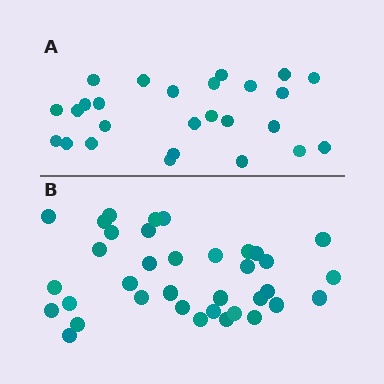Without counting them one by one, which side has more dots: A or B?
Region B (the bottom region) has more dots.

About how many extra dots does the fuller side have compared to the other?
Region B has roughly 10 or so more dots than region A.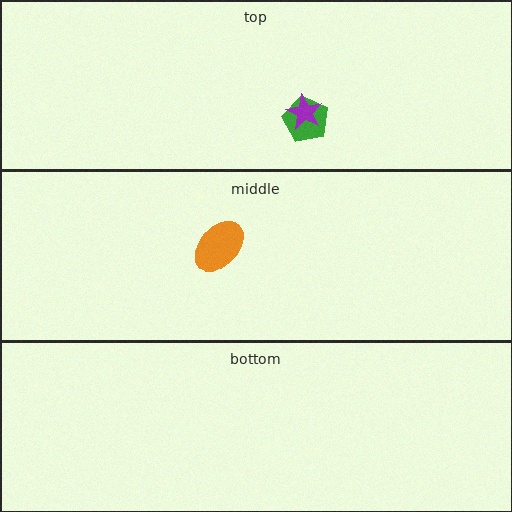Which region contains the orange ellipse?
The middle region.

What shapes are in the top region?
The green pentagon, the purple star.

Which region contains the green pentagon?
The top region.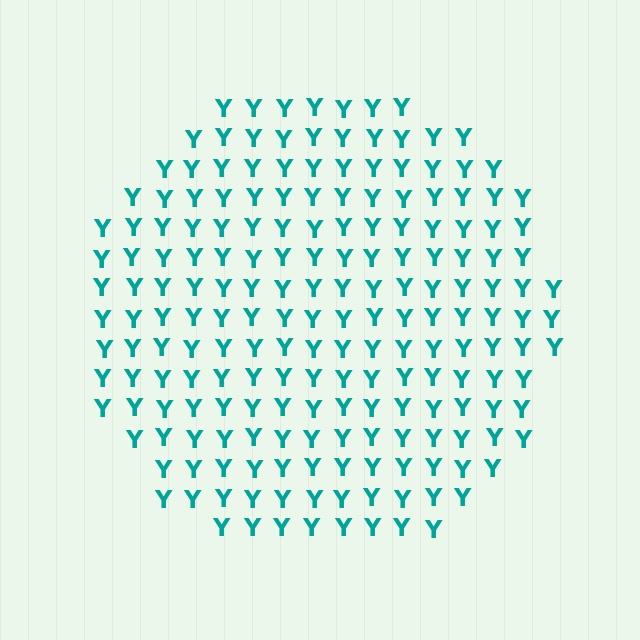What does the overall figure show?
The overall figure shows a circle.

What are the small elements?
The small elements are letter Y's.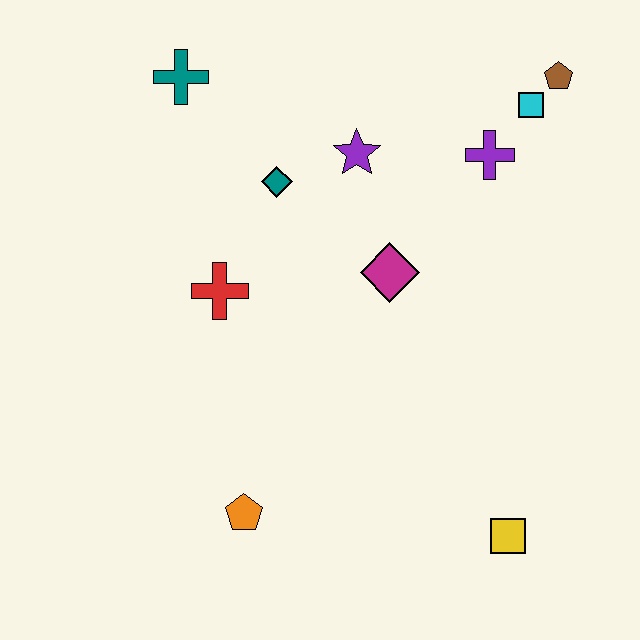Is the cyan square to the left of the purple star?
No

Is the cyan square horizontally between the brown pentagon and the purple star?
Yes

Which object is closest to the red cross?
The teal diamond is closest to the red cross.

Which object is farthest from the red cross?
The brown pentagon is farthest from the red cross.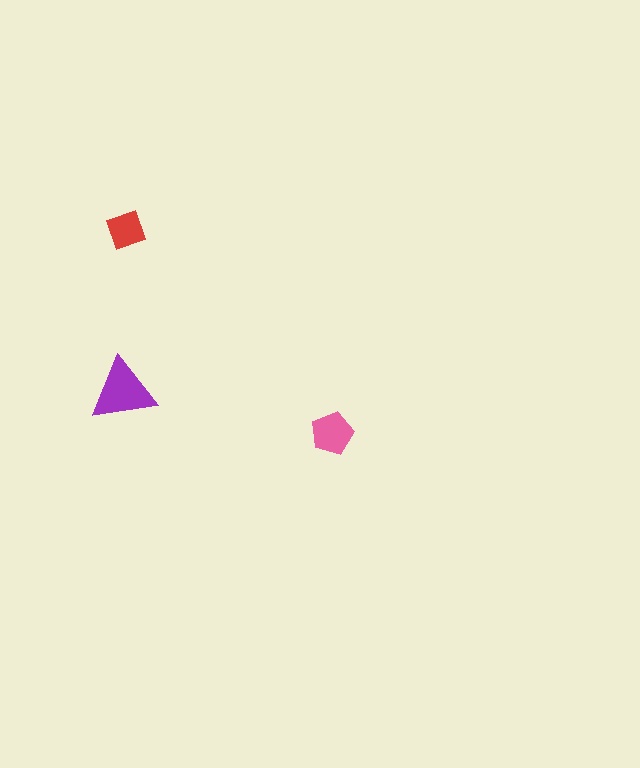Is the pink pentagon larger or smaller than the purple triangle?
Smaller.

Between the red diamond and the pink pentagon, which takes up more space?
The pink pentagon.